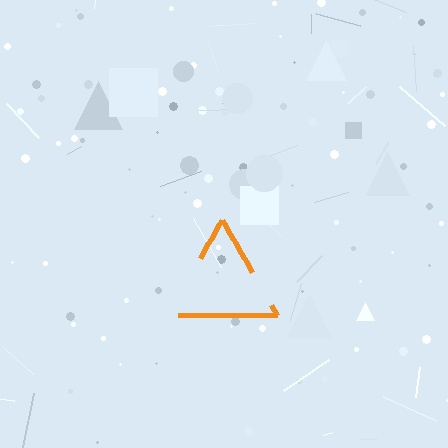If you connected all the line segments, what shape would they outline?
They would outline a triangle.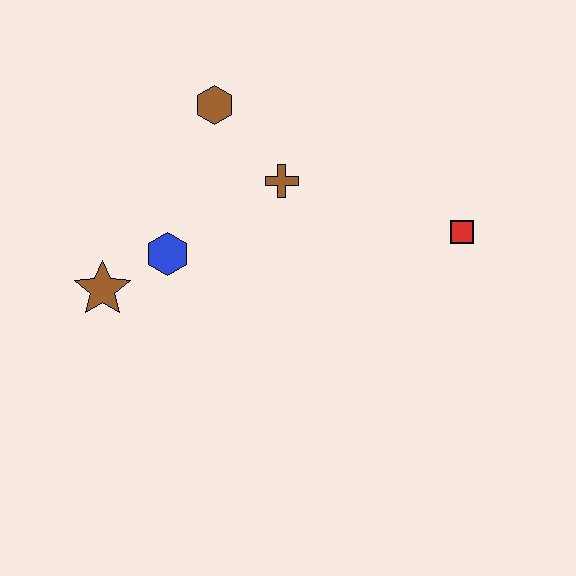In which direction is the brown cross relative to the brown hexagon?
The brown cross is below the brown hexagon.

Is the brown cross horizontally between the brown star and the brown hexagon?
No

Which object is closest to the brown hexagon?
The brown cross is closest to the brown hexagon.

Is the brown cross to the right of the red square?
No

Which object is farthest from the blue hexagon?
The red square is farthest from the blue hexagon.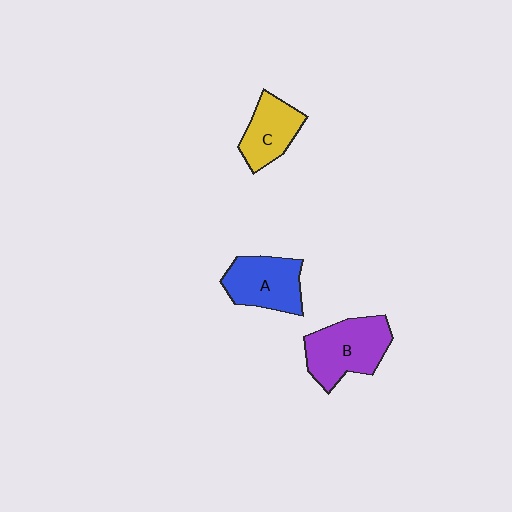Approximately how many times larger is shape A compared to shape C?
Approximately 1.2 times.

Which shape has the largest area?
Shape B (purple).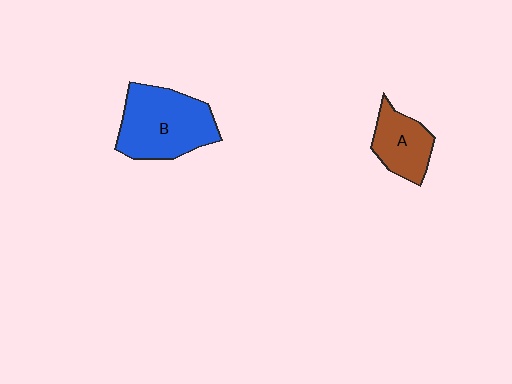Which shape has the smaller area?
Shape A (brown).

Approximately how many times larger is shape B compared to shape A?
Approximately 1.8 times.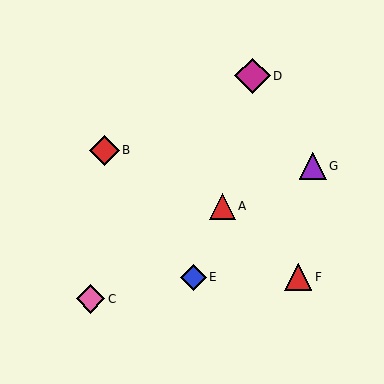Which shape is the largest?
The magenta diamond (labeled D) is the largest.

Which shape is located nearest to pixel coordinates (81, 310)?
The pink diamond (labeled C) at (90, 299) is nearest to that location.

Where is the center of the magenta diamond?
The center of the magenta diamond is at (252, 76).